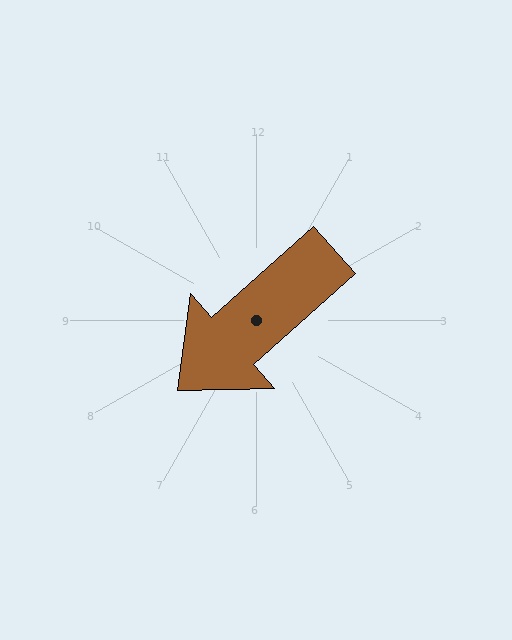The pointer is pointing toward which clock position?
Roughly 8 o'clock.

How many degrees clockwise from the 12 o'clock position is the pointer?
Approximately 228 degrees.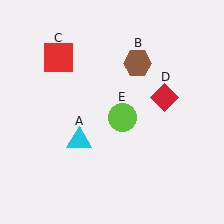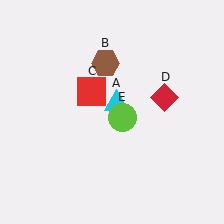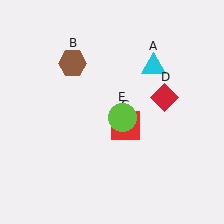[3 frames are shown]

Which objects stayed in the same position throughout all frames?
Red diamond (object D) and lime circle (object E) remained stationary.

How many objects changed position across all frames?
3 objects changed position: cyan triangle (object A), brown hexagon (object B), red square (object C).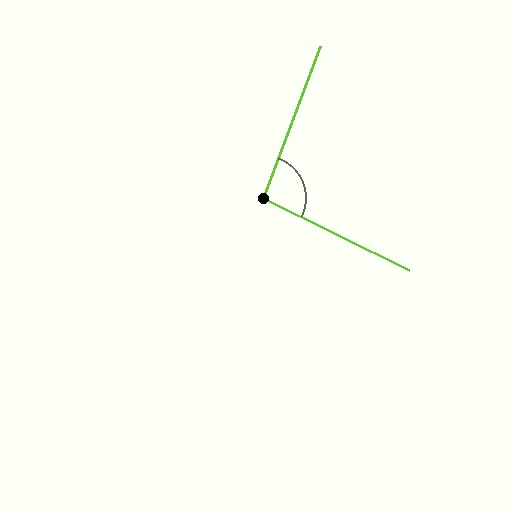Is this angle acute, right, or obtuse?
It is obtuse.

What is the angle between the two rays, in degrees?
Approximately 96 degrees.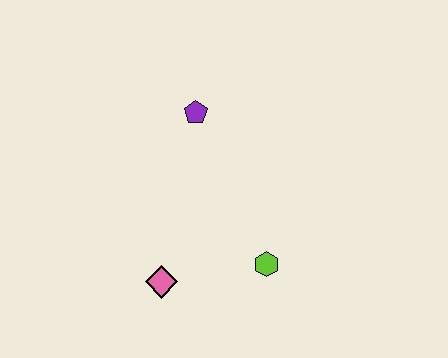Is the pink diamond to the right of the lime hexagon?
No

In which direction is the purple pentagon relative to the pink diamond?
The purple pentagon is above the pink diamond.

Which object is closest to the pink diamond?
The lime hexagon is closest to the pink diamond.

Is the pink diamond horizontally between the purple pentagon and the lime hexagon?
No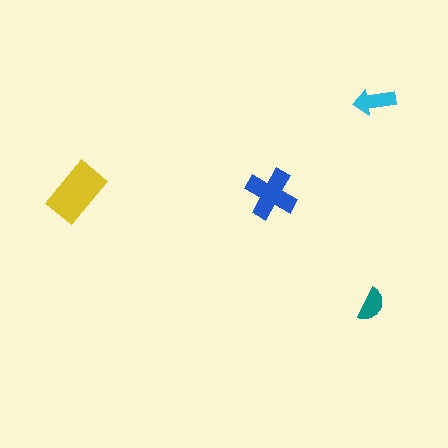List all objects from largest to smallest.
The yellow rectangle, the blue cross, the cyan arrow, the teal semicircle.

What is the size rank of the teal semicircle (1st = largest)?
4th.